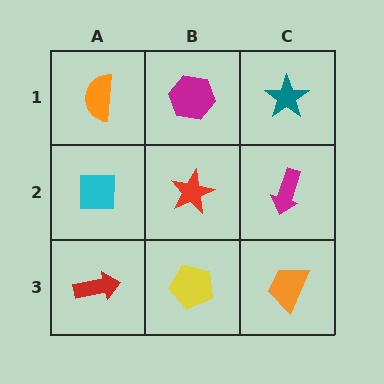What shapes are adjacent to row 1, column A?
A cyan square (row 2, column A), a magenta hexagon (row 1, column B).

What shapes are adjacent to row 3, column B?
A red star (row 2, column B), a red arrow (row 3, column A), an orange trapezoid (row 3, column C).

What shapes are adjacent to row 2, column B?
A magenta hexagon (row 1, column B), a yellow pentagon (row 3, column B), a cyan square (row 2, column A), a magenta arrow (row 2, column C).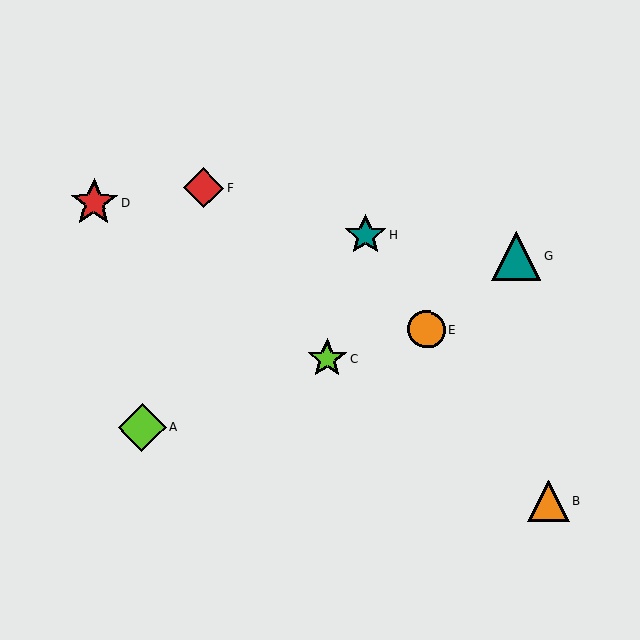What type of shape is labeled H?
Shape H is a teal star.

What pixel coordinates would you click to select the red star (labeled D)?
Click at (94, 203) to select the red star D.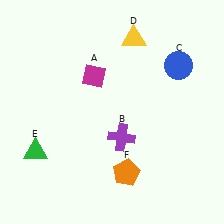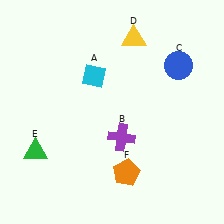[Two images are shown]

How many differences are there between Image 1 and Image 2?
There is 1 difference between the two images.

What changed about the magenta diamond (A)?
In Image 1, A is magenta. In Image 2, it changed to cyan.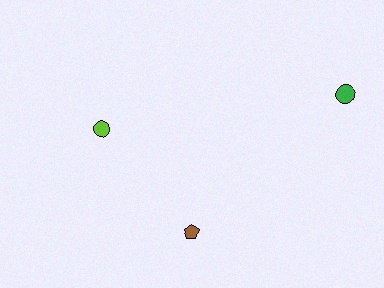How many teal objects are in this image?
There are no teal objects.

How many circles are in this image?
There are 2 circles.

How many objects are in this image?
There are 3 objects.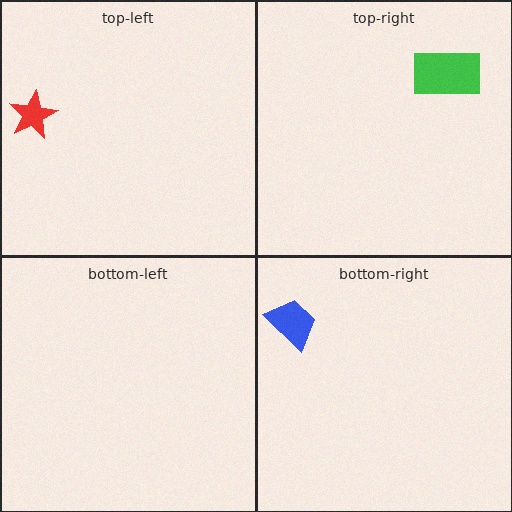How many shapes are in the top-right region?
1.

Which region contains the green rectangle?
The top-right region.